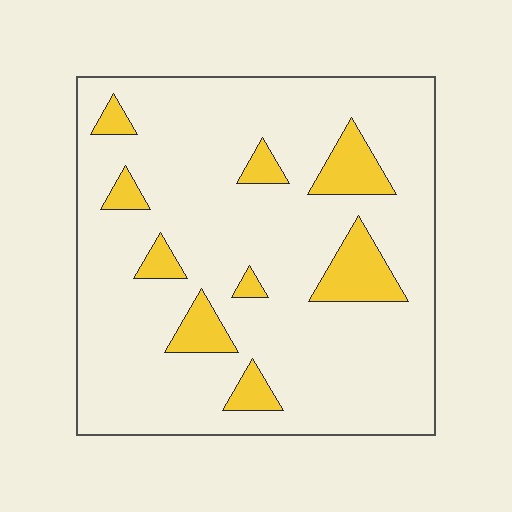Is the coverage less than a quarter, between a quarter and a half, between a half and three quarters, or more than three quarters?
Less than a quarter.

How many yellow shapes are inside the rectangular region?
9.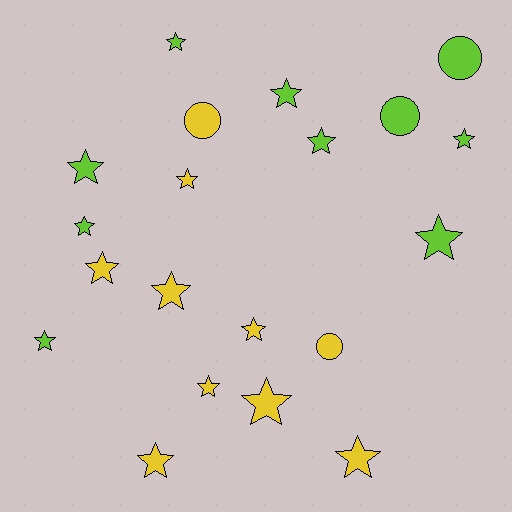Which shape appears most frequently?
Star, with 16 objects.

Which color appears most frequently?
Lime, with 10 objects.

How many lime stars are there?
There are 8 lime stars.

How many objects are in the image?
There are 20 objects.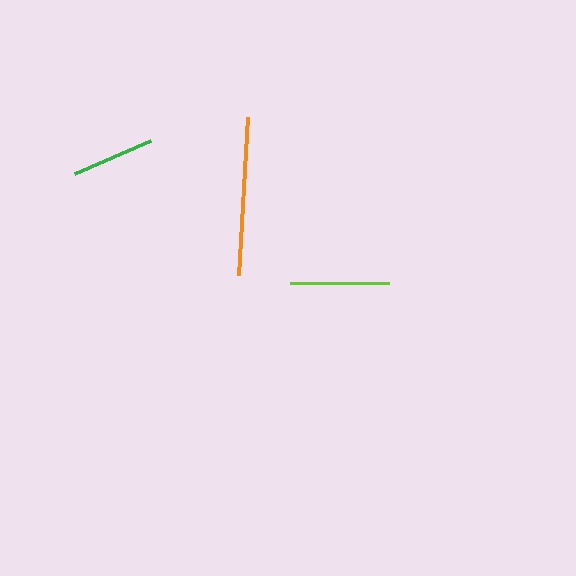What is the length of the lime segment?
The lime segment is approximately 99 pixels long.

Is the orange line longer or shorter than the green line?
The orange line is longer than the green line.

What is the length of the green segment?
The green segment is approximately 83 pixels long.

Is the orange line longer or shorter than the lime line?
The orange line is longer than the lime line.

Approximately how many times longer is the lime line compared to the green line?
The lime line is approximately 1.2 times the length of the green line.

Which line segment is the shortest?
The green line is the shortest at approximately 83 pixels.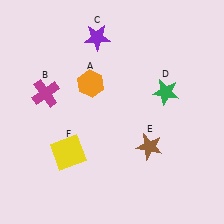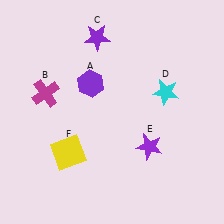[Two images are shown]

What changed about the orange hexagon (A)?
In Image 1, A is orange. In Image 2, it changed to purple.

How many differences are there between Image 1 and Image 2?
There are 3 differences between the two images.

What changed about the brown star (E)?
In Image 1, E is brown. In Image 2, it changed to purple.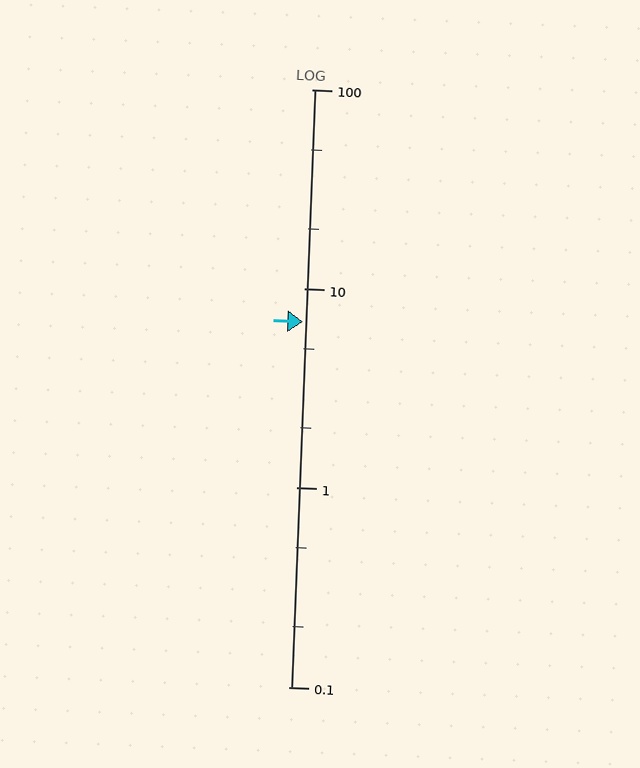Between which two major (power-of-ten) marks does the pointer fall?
The pointer is between 1 and 10.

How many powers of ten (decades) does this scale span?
The scale spans 3 decades, from 0.1 to 100.